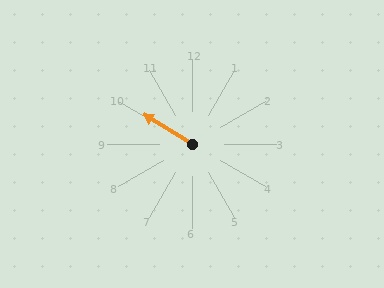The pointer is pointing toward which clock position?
Roughly 10 o'clock.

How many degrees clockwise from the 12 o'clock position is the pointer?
Approximately 301 degrees.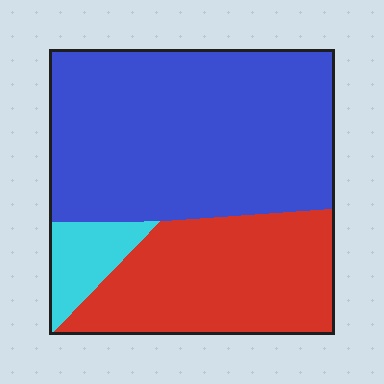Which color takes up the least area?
Cyan, at roughly 10%.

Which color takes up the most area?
Blue, at roughly 60%.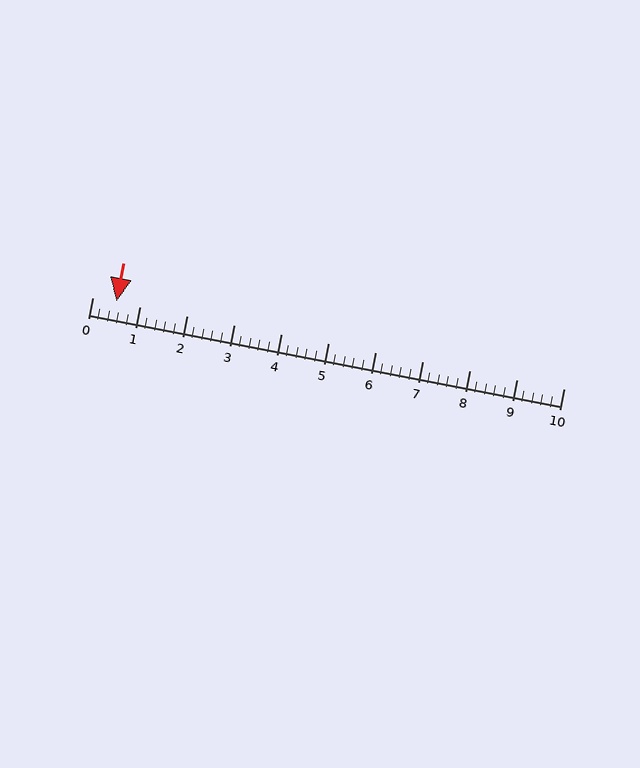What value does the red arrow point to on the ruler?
The red arrow points to approximately 0.5.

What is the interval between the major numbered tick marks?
The major tick marks are spaced 1 units apart.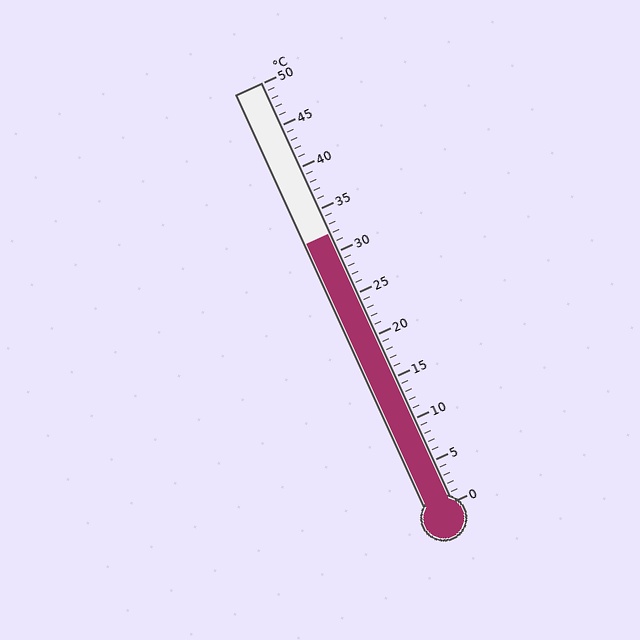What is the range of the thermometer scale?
The thermometer scale ranges from 0°C to 50°C.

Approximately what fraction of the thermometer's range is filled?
The thermometer is filled to approximately 65% of its range.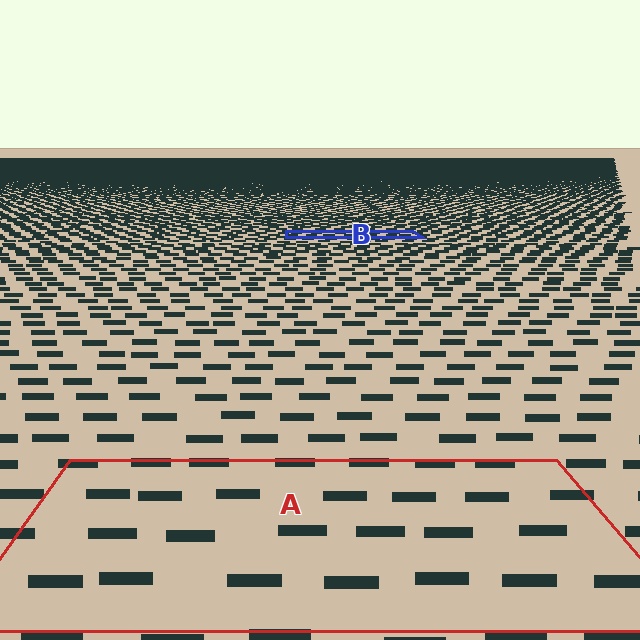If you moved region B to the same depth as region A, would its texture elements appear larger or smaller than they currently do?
They would appear larger. At a closer depth, the same texture elements are projected at a bigger on-screen size.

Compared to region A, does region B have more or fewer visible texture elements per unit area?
Region B has more texture elements per unit area — they are packed more densely because it is farther away.